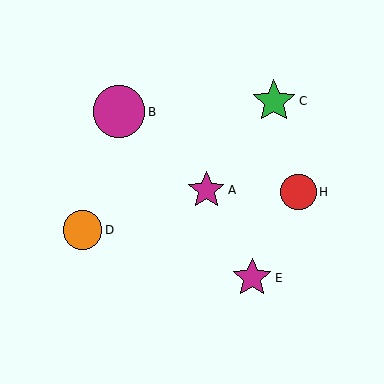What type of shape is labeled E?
Shape E is a magenta star.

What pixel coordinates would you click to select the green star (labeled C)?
Click at (274, 101) to select the green star C.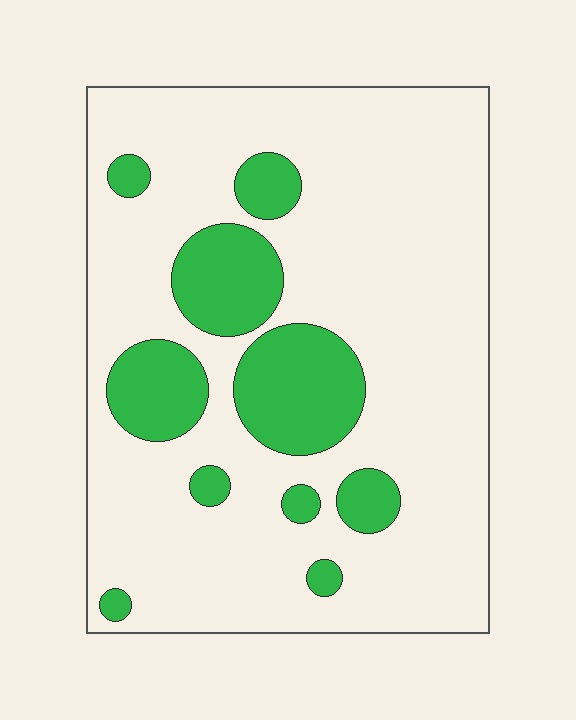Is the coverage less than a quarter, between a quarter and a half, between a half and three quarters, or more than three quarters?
Less than a quarter.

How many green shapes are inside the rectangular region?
10.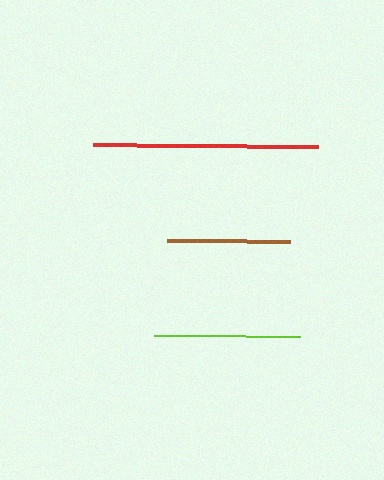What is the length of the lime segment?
The lime segment is approximately 146 pixels long.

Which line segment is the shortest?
The brown line is the shortest at approximately 123 pixels.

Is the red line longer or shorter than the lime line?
The red line is longer than the lime line.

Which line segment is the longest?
The red line is the longest at approximately 226 pixels.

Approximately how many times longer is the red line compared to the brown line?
The red line is approximately 1.8 times the length of the brown line.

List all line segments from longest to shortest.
From longest to shortest: red, lime, brown.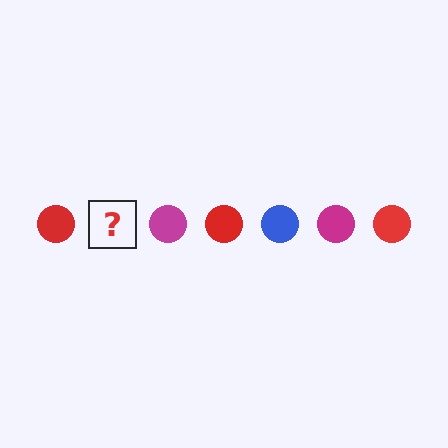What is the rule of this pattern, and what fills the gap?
The rule is that the pattern cycles through red, blue, magenta circles. The gap should be filled with a blue circle.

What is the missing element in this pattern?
The missing element is a blue circle.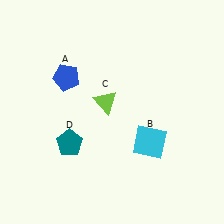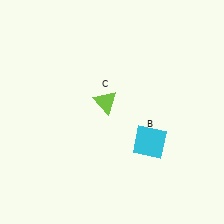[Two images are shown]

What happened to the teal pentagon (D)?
The teal pentagon (D) was removed in Image 2. It was in the bottom-left area of Image 1.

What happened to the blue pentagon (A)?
The blue pentagon (A) was removed in Image 2. It was in the top-left area of Image 1.